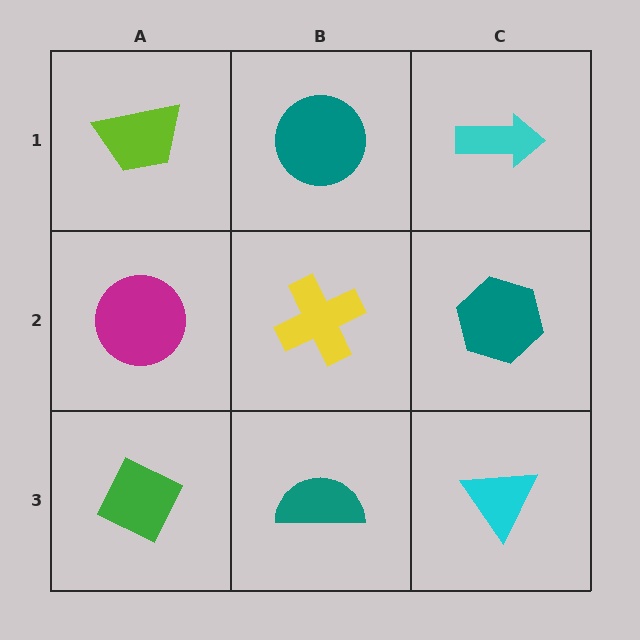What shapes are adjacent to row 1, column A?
A magenta circle (row 2, column A), a teal circle (row 1, column B).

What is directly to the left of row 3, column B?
A green diamond.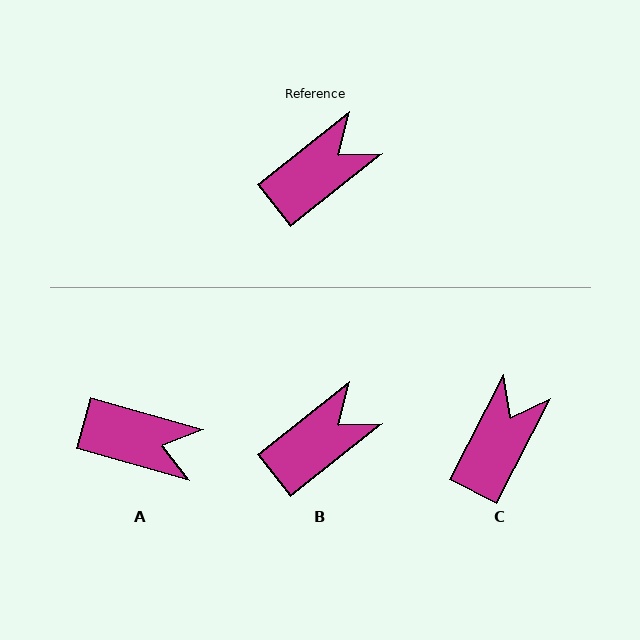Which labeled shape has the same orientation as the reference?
B.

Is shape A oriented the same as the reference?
No, it is off by about 54 degrees.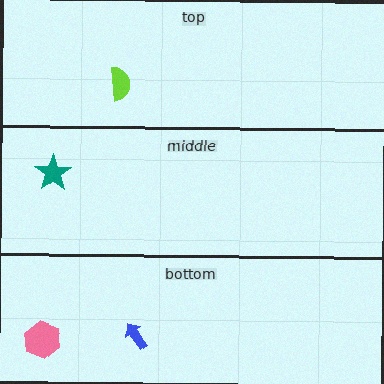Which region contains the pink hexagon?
The bottom region.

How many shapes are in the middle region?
1.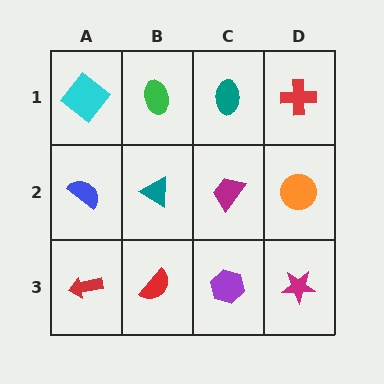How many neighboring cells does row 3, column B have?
3.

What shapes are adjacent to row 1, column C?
A magenta trapezoid (row 2, column C), a green ellipse (row 1, column B), a red cross (row 1, column D).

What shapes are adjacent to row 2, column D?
A red cross (row 1, column D), a magenta star (row 3, column D), a magenta trapezoid (row 2, column C).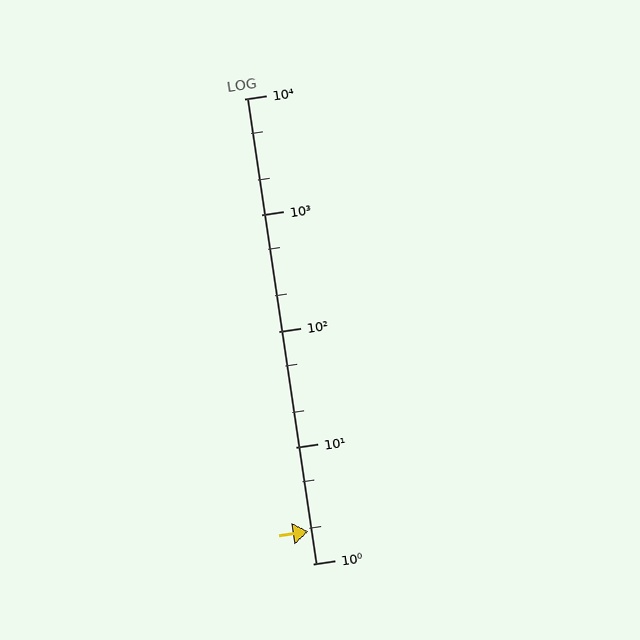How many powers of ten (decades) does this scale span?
The scale spans 4 decades, from 1 to 10000.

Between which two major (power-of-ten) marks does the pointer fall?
The pointer is between 1 and 10.